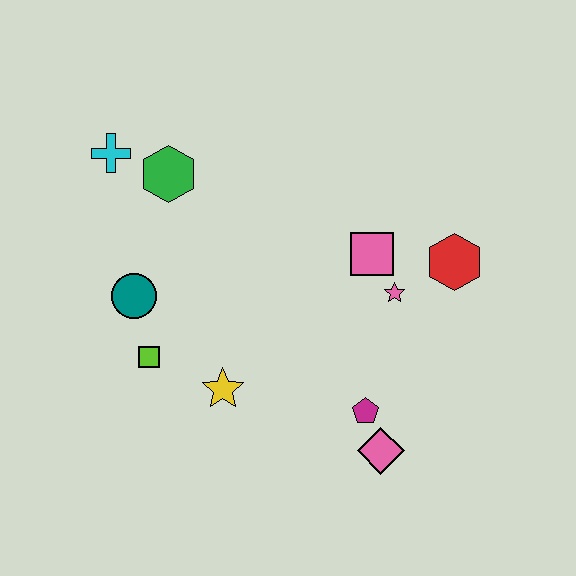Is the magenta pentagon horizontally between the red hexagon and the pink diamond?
No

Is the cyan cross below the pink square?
No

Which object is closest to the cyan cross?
The green hexagon is closest to the cyan cross.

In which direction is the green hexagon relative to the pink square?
The green hexagon is to the left of the pink square.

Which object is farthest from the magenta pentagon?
The cyan cross is farthest from the magenta pentagon.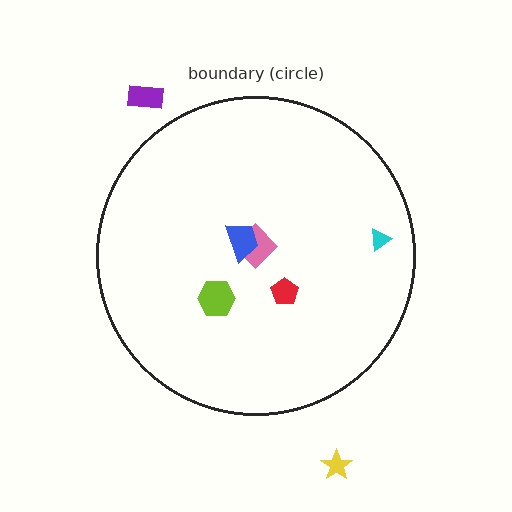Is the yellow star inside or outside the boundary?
Outside.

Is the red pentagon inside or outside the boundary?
Inside.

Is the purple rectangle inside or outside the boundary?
Outside.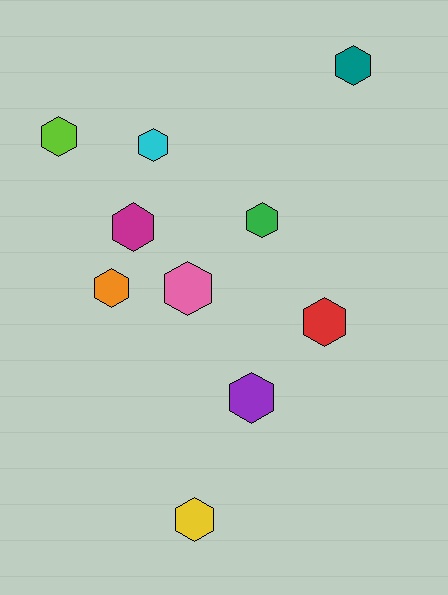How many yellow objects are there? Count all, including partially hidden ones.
There is 1 yellow object.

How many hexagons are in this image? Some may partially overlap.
There are 10 hexagons.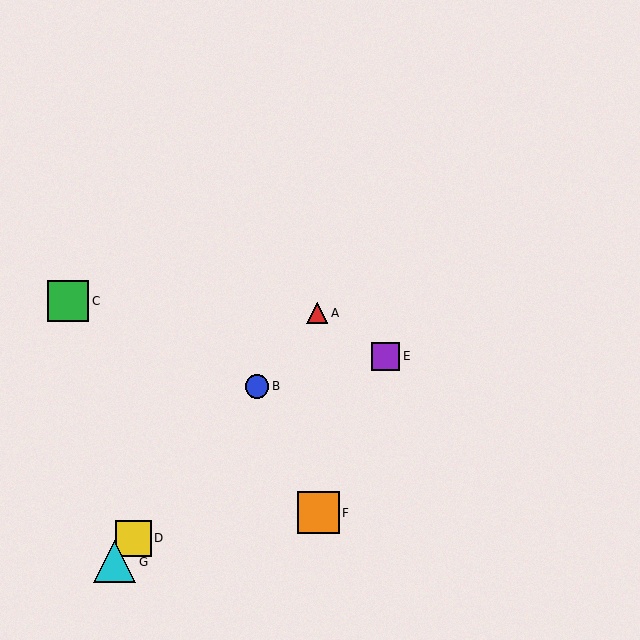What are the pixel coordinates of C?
Object C is at (68, 301).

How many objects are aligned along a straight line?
4 objects (A, B, D, G) are aligned along a straight line.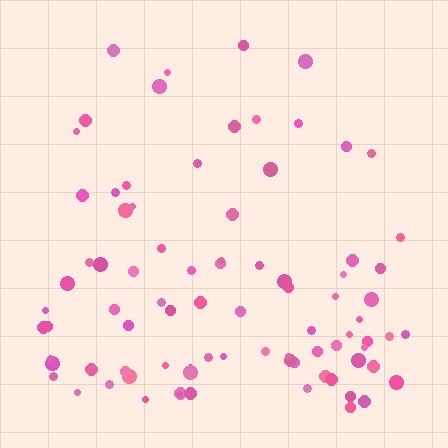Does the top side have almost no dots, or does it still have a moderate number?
Still a moderate number, just noticeably fewer than the bottom.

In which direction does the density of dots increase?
From top to bottom, with the bottom side densest.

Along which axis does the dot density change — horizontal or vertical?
Vertical.